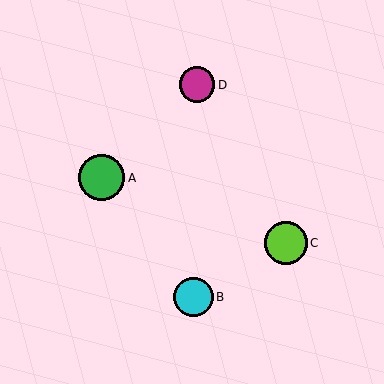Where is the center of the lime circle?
The center of the lime circle is at (286, 243).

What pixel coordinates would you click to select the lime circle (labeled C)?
Click at (286, 243) to select the lime circle C.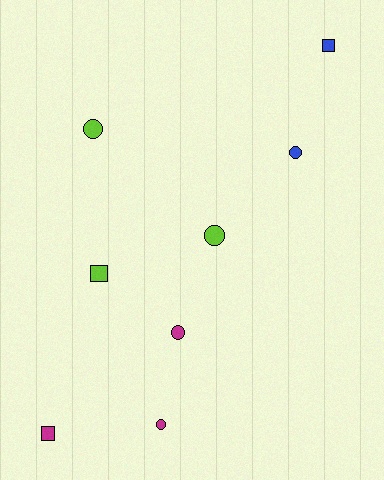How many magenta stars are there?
There are no magenta stars.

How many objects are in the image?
There are 8 objects.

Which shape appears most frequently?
Circle, with 5 objects.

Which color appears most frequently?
Magenta, with 3 objects.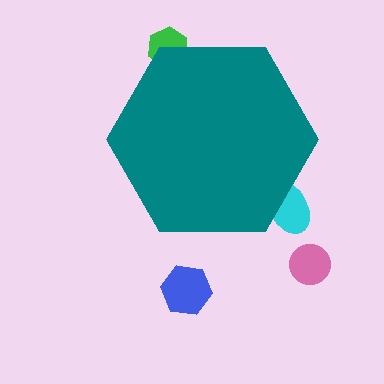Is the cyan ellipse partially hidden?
Yes, the cyan ellipse is partially hidden behind the teal hexagon.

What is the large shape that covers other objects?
A teal hexagon.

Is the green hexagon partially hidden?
Yes, the green hexagon is partially hidden behind the teal hexagon.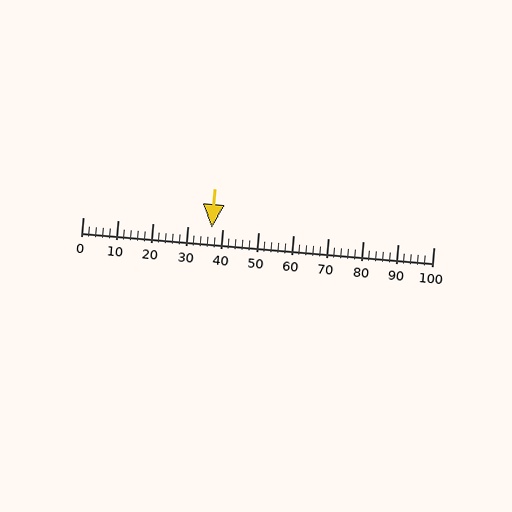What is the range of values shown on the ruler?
The ruler shows values from 0 to 100.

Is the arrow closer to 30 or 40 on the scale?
The arrow is closer to 40.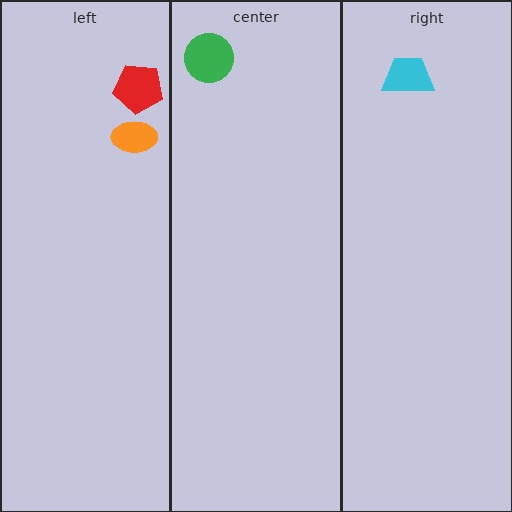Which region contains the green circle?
The center region.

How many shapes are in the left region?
2.